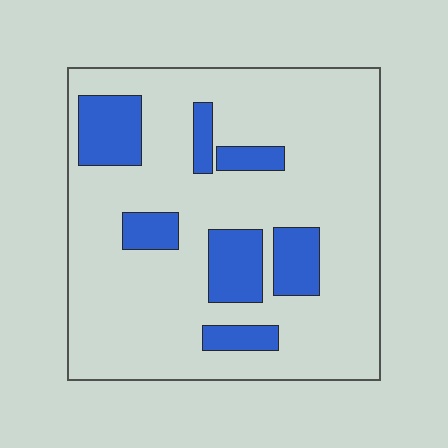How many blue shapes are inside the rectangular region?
7.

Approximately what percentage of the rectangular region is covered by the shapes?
Approximately 20%.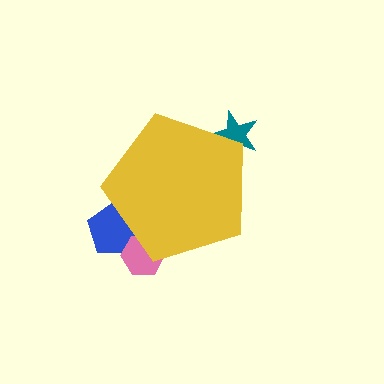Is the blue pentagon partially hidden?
Yes, the blue pentagon is partially hidden behind the yellow pentagon.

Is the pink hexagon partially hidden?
Yes, the pink hexagon is partially hidden behind the yellow pentagon.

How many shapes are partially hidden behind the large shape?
3 shapes are partially hidden.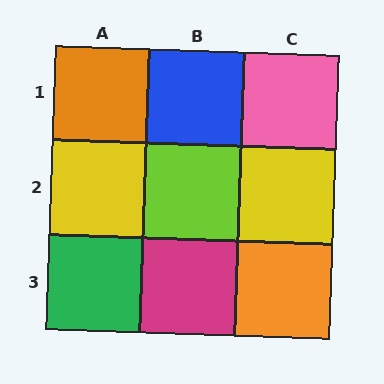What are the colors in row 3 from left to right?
Green, magenta, orange.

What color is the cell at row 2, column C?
Yellow.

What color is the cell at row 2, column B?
Lime.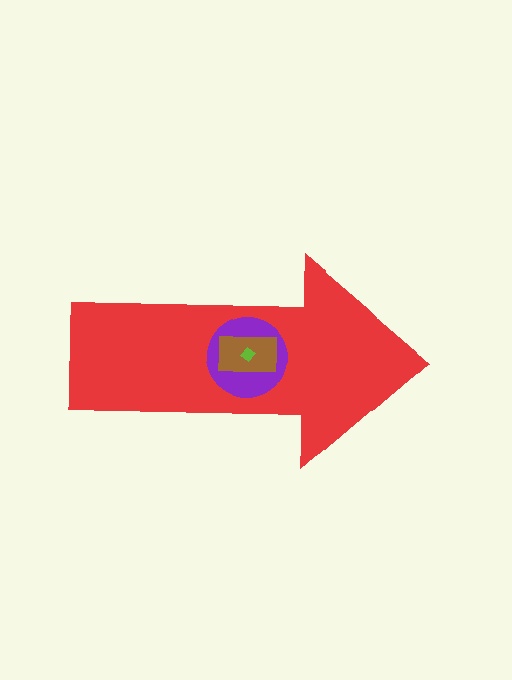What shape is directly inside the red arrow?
The purple circle.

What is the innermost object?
The lime diamond.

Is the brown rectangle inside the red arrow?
Yes.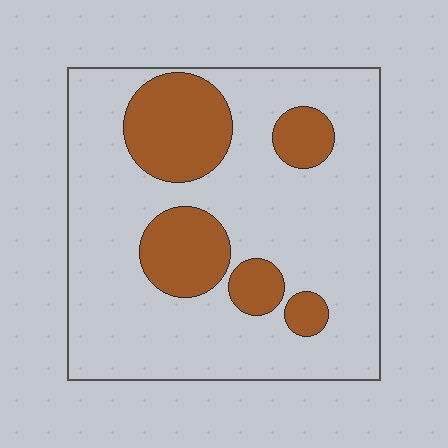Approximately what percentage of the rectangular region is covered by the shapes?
Approximately 25%.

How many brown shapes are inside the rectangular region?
5.